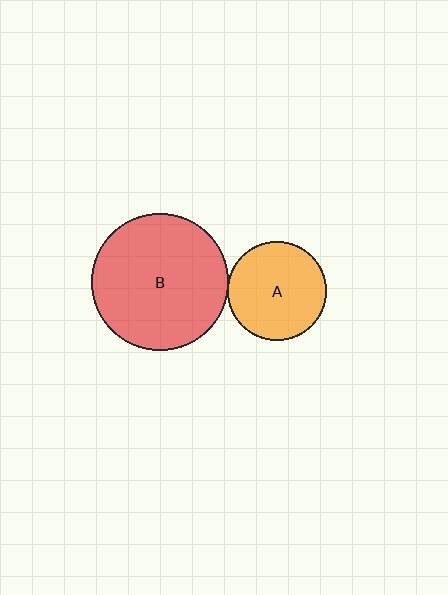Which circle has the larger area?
Circle B (red).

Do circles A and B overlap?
Yes.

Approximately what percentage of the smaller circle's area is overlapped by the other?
Approximately 5%.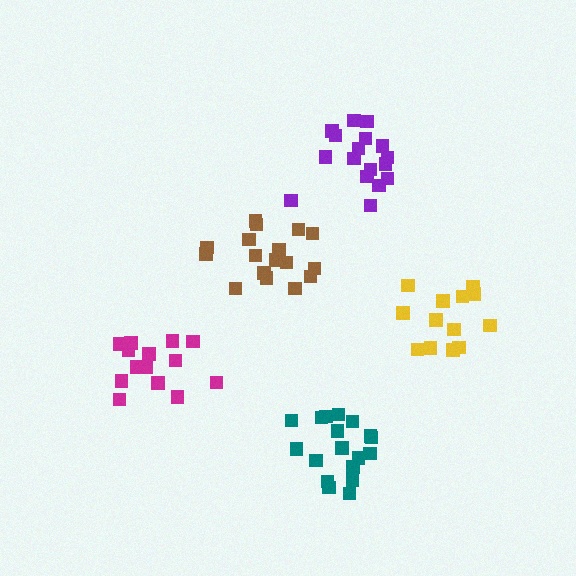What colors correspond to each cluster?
The clusters are colored: teal, brown, purple, magenta, yellow.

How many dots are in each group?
Group 1: 18 dots, Group 2: 17 dots, Group 3: 17 dots, Group 4: 15 dots, Group 5: 13 dots (80 total).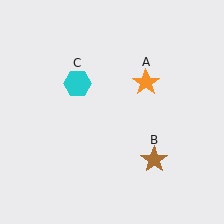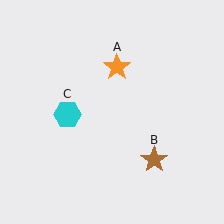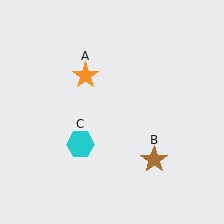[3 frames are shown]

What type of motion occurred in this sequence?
The orange star (object A), cyan hexagon (object C) rotated counterclockwise around the center of the scene.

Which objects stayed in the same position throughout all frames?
Brown star (object B) remained stationary.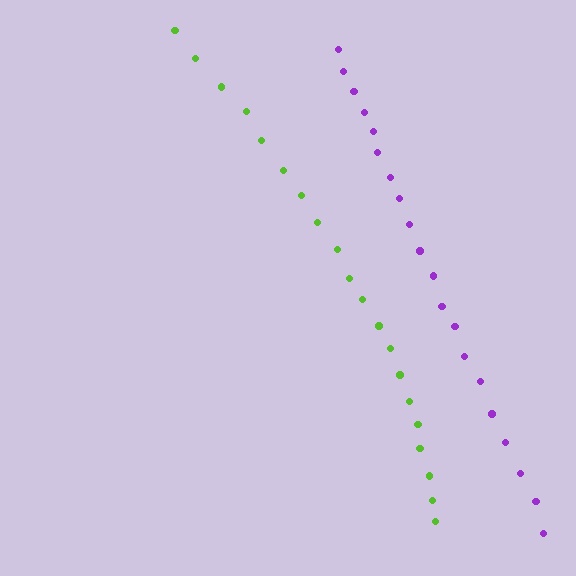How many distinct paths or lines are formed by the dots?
There are 2 distinct paths.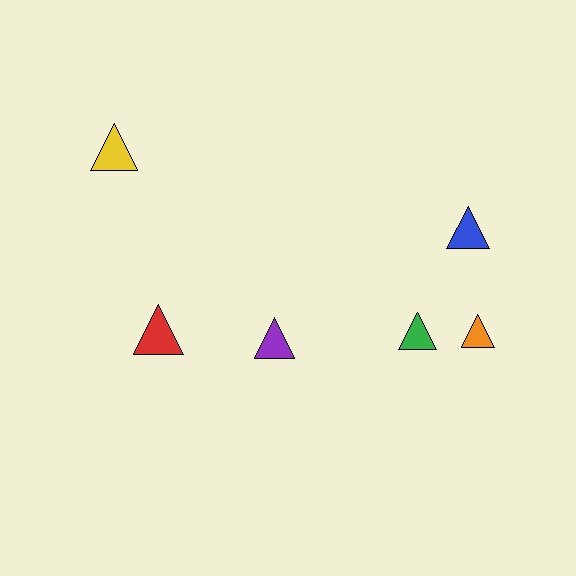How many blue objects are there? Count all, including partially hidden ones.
There is 1 blue object.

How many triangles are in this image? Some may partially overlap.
There are 6 triangles.